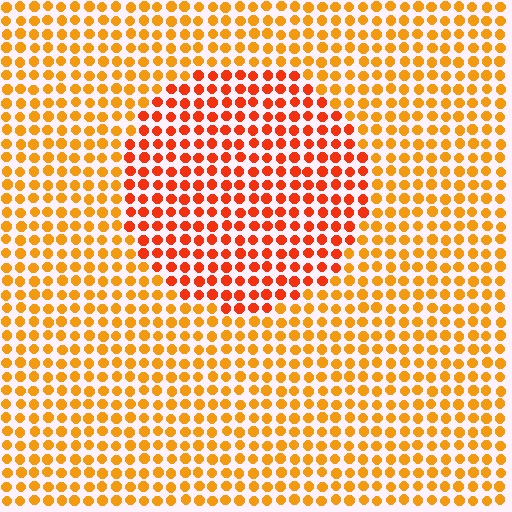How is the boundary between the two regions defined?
The boundary is defined purely by a slight shift in hue (about 28 degrees). Spacing, size, and orientation are identical on both sides.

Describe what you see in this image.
The image is filled with small orange elements in a uniform arrangement. A circle-shaped region is visible where the elements are tinted to a slightly different hue, forming a subtle color boundary.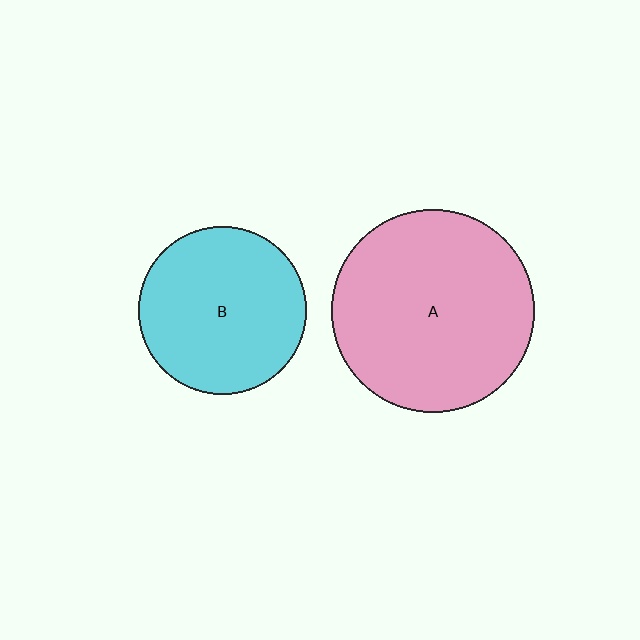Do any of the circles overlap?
No, none of the circles overlap.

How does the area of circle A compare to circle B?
Approximately 1.5 times.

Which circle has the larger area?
Circle A (pink).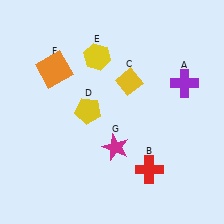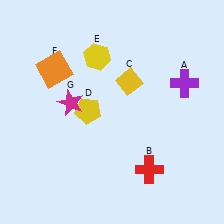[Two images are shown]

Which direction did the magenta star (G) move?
The magenta star (G) moved left.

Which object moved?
The magenta star (G) moved left.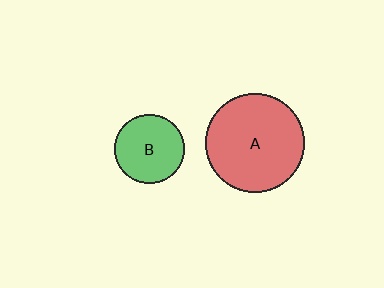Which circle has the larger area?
Circle A (red).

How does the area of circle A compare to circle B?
Approximately 2.0 times.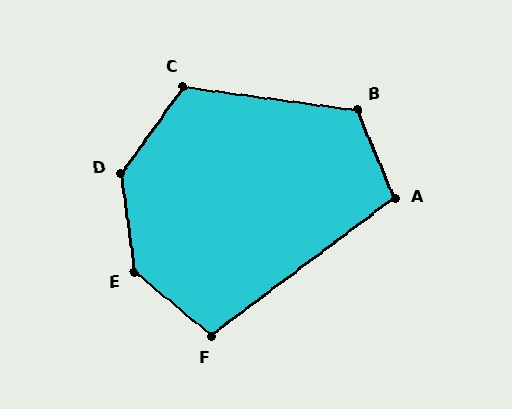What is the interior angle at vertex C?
Approximately 118 degrees (obtuse).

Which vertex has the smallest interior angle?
F, at approximately 103 degrees.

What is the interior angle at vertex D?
Approximately 136 degrees (obtuse).